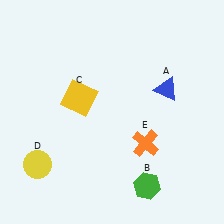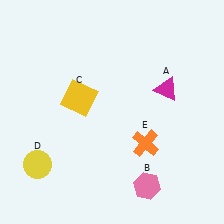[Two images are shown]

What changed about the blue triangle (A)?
In Image 1, A is blue. In Image 2, it changed to magenta.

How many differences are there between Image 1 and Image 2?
There are 2 differences between the two images.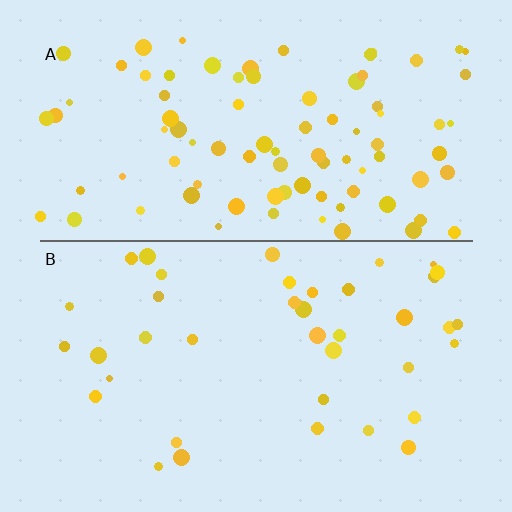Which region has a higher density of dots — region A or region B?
A (the top).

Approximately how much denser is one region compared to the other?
Approximately 2.4× — region A over region B.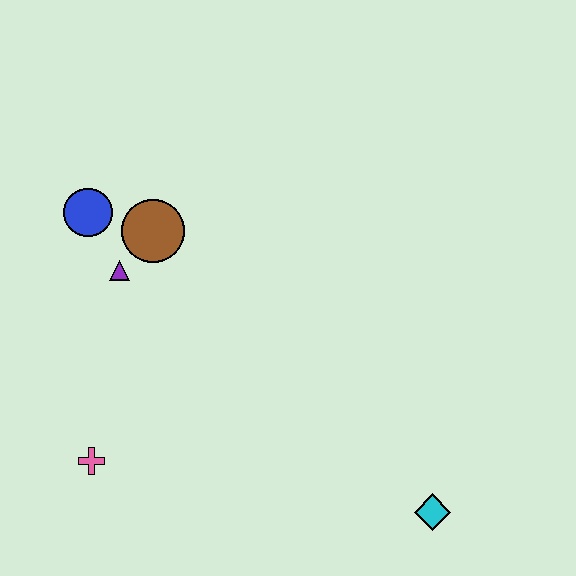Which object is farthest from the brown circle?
The cyan diamond is farthest from the brown circle.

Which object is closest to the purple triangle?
The brown circle is closest to the purple triangle.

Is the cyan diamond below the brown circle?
Yes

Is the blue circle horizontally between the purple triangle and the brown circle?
No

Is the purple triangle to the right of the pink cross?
Yes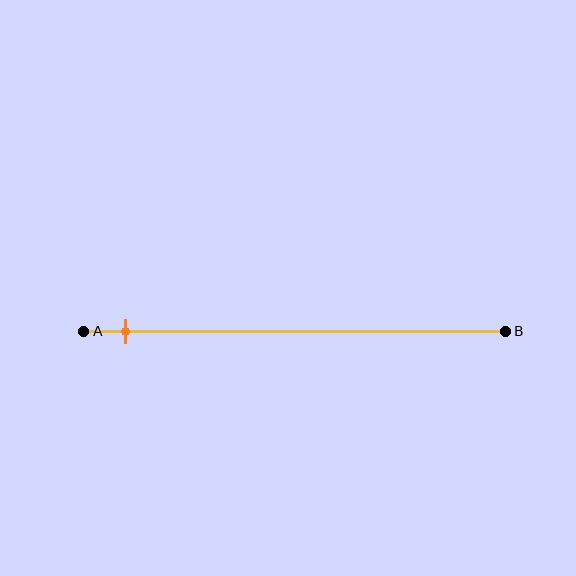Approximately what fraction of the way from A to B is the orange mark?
The orange mark is approximately 10% of the way from A to B.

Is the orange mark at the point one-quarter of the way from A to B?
No, the mark is at about 10% from A, not at the 25% one-quarter point.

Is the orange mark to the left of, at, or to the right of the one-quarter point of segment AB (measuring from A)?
The orange mark is to the left of the one-quarter point of segment AB.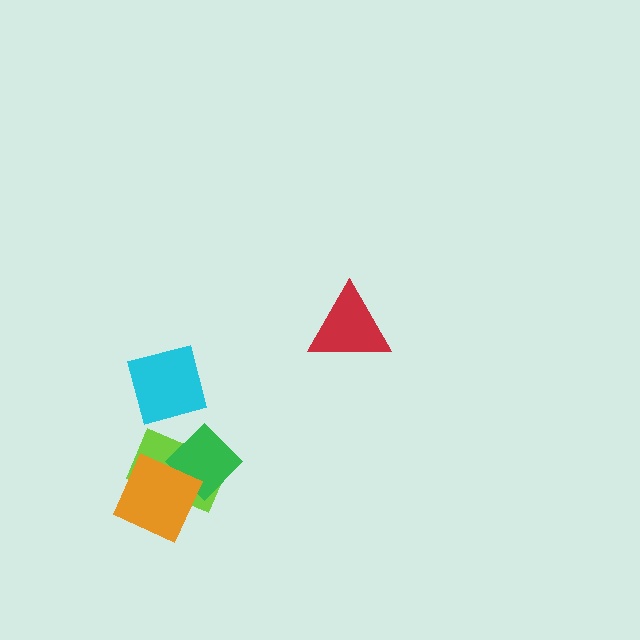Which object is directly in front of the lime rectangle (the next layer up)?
The green diamond is directly in front of the lime rectangle.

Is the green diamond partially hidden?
Yes, it is partially covered by another shape.